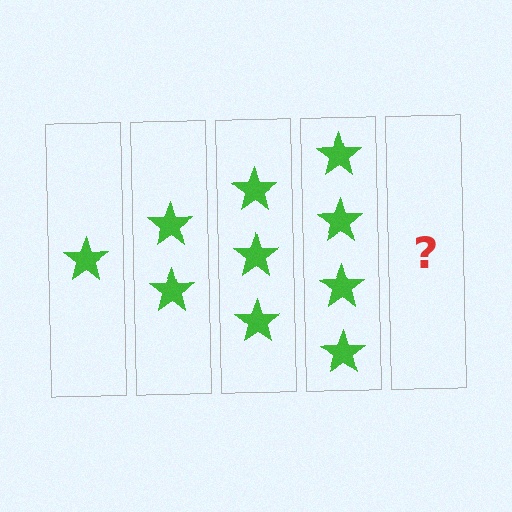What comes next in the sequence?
The next element should be 5 stars.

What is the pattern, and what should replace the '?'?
The pattern is that each step adds one more star. The '?' should be 5 stars.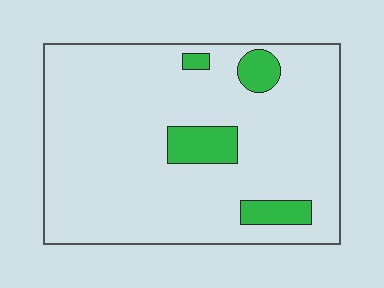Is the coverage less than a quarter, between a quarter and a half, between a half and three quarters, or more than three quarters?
Less than a quarter.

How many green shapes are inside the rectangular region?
4.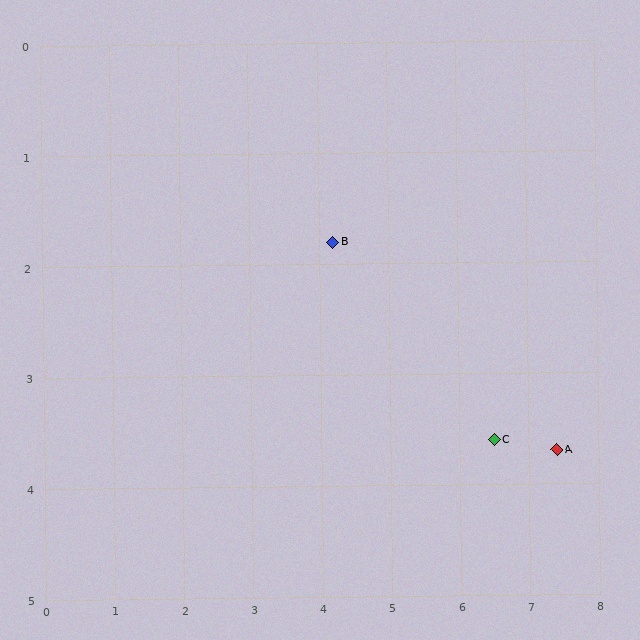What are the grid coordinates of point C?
Point C is at approximately (6.5, 3.6).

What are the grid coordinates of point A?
Point A is at approximately (7.4, 3.7).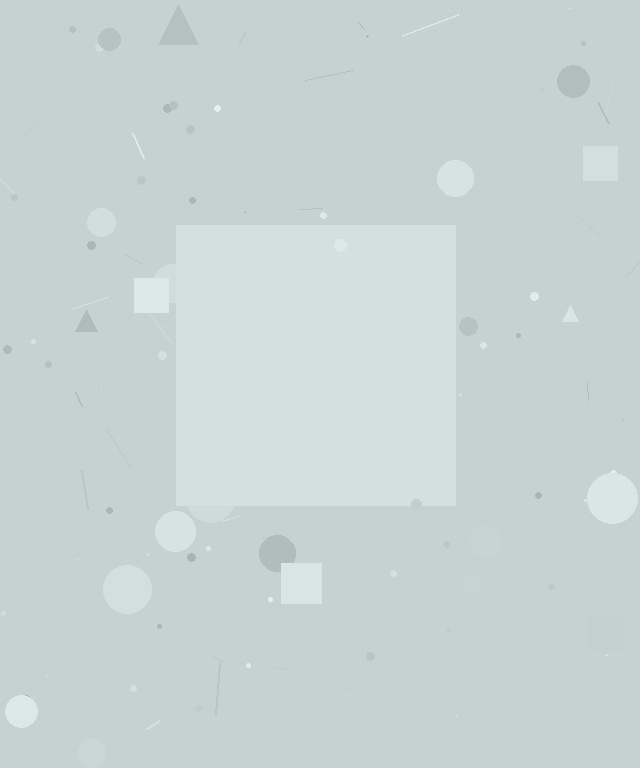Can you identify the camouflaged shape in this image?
The camouflaged shape is a square.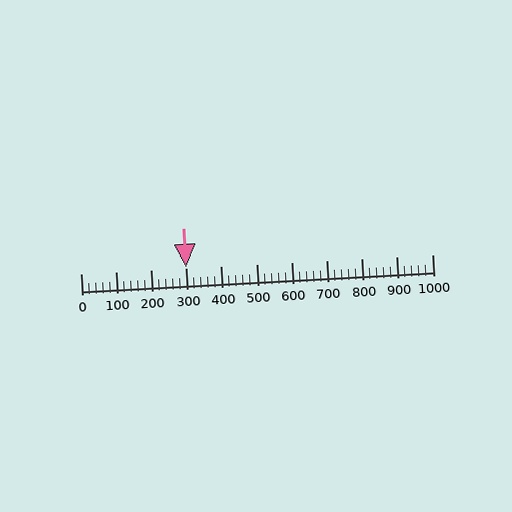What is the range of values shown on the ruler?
The ruler shows values from 0 to 1000.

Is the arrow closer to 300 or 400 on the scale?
The arrow is closer to 300.